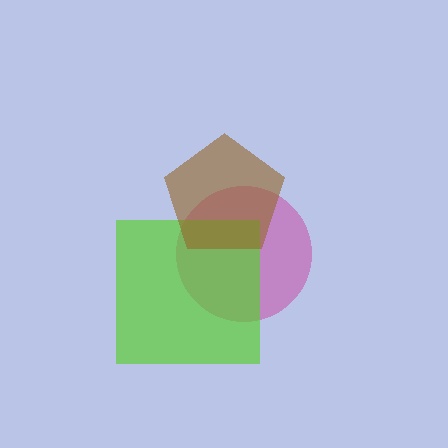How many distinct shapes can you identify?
There are 3 distinct shapes: a magenta circle, a lime square, a brown pentagon.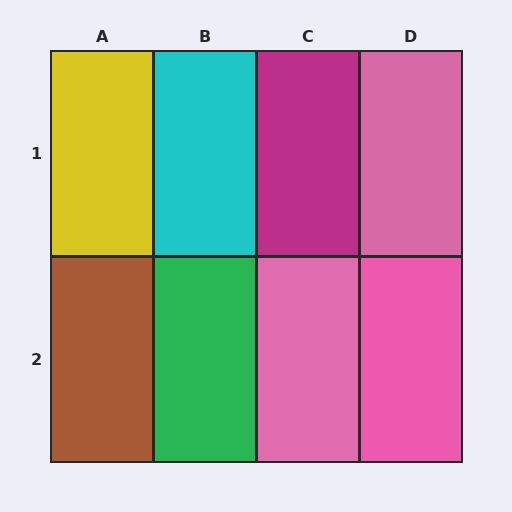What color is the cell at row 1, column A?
Yellow.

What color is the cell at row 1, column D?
Pink.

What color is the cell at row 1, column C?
Magenta.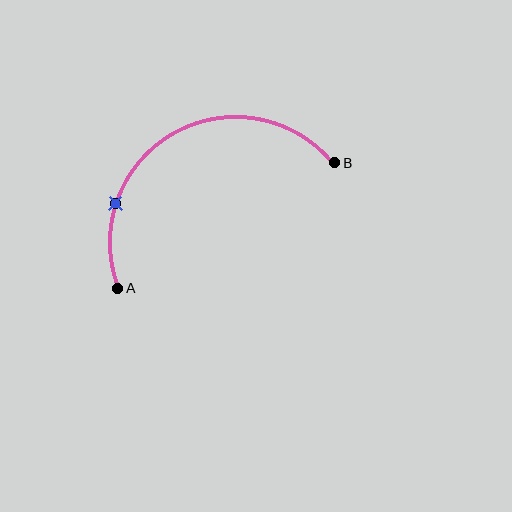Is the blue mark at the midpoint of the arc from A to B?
No. The blue mark lies on the arc but is closer to endpoint A. The arc midpoint would be at the point on the curve equidistant along the arc from both A and B.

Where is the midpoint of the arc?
The arc midpoint is the point on the curve farthest from the straight line joining A and B. It sits above that line.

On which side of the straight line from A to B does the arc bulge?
The arc bulges above the straight line connecting A and B.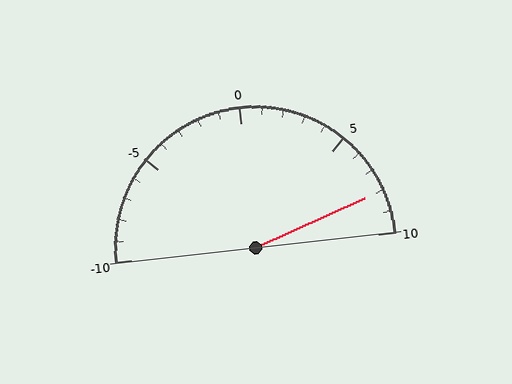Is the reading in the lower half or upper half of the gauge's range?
The reading is in the upper half of the range (-10 to 10).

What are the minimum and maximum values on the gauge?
The gauge ranges from -10 to 10.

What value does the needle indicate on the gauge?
The needle indicates approximately 8.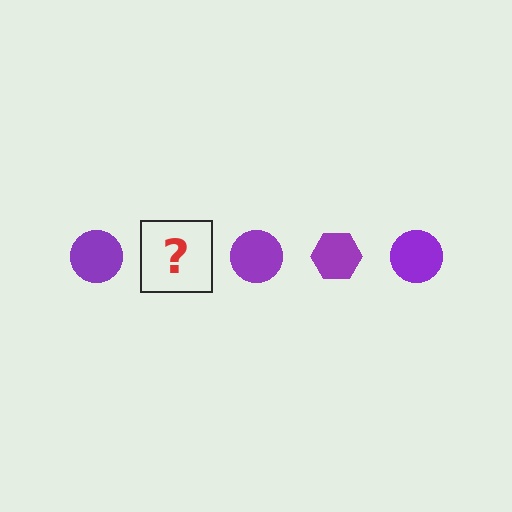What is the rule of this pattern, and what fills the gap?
The rule is that the pattern cycles through circle, hexagon shapes in purple. The gap should be filled with a purple hexagon.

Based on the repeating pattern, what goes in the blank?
The blank should be a purple hexagon.